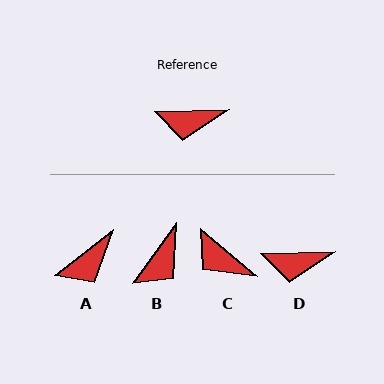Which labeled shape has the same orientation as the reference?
D.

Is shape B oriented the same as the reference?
No, it is off by about 52 degrees.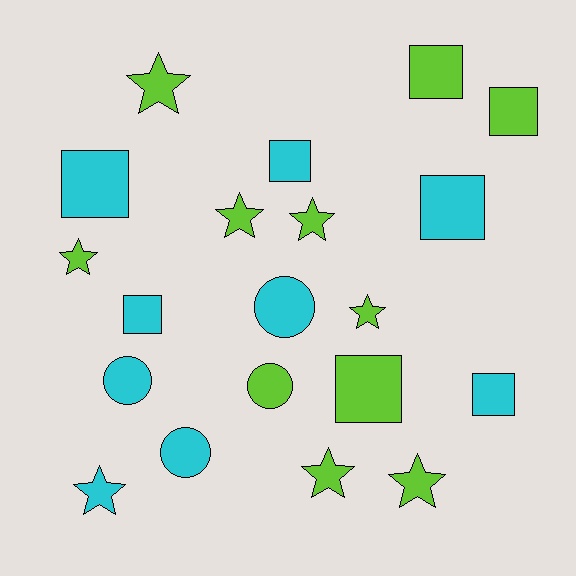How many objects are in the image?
There are 20 objects.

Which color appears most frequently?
Lime, with 11 objects.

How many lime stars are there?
There are 7 lime stars.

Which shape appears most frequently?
Star, with 8 objects.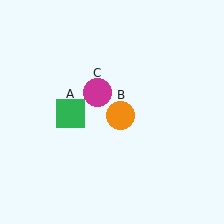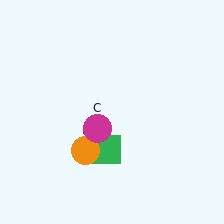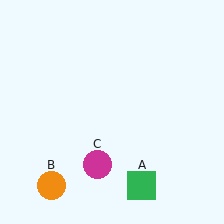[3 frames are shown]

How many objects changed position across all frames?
3 objects changed position: green square (object A), orange circle (object B), magenta circle (object C).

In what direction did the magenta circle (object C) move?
The magenta circle (object C) moved down.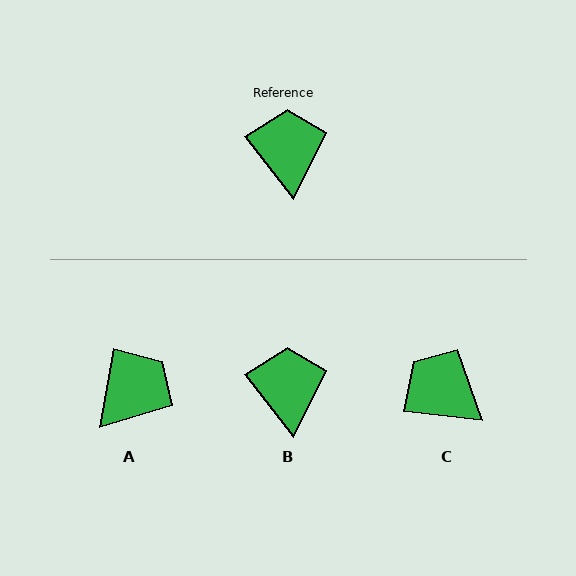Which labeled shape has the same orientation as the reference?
B.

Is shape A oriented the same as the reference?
No, it is off by about 47 degrees.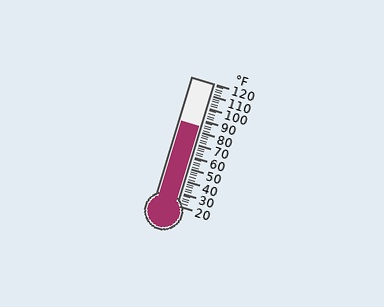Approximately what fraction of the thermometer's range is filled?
The thermometer is filled to approximately 65% of its range.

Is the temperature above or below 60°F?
The temperature is above 60°F.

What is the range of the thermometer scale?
The thermometer scale ranges from 20°F to 120°F.